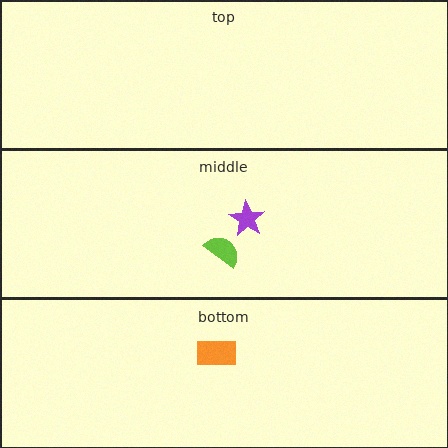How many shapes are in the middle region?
2.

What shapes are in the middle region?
The lime semicircle, the purple star.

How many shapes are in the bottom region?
1.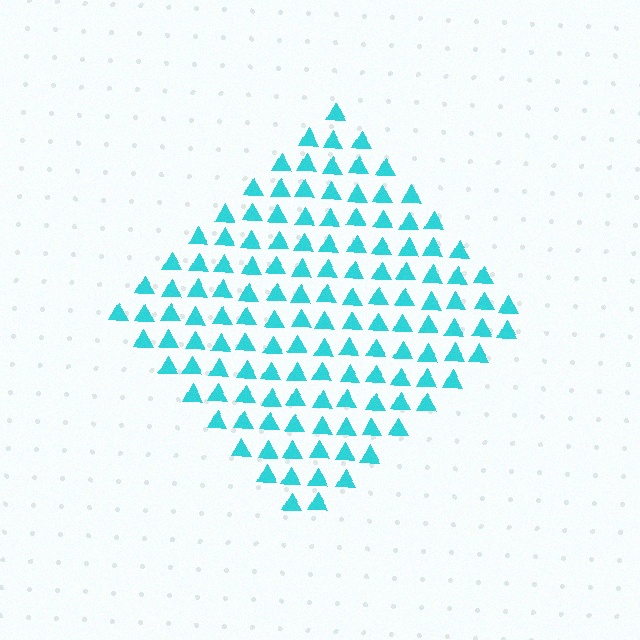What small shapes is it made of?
It is made of small triangles.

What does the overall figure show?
The overall figure shows a diamond.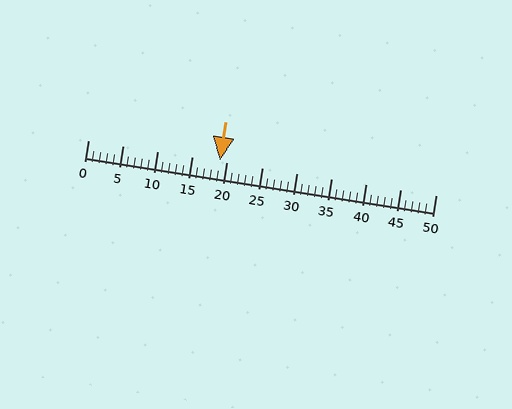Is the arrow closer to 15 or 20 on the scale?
The arrow is closer to 20.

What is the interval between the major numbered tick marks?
The major tick marks are spaced 5 units apart.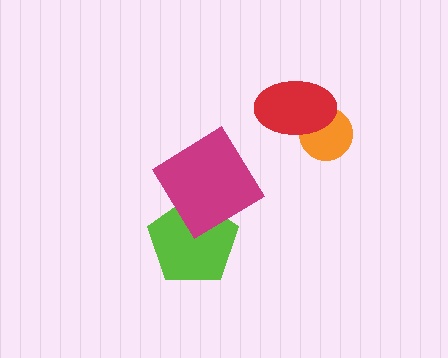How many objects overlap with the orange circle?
1 object overlaps with the orange circle.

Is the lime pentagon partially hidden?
Yes, it is partially covered by another shape.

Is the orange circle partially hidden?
Yes, it is partially covered by another shape.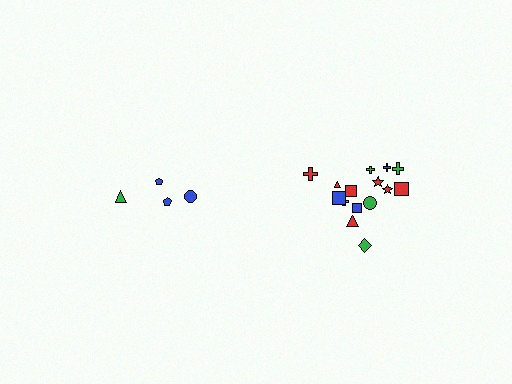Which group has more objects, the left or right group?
The right group.